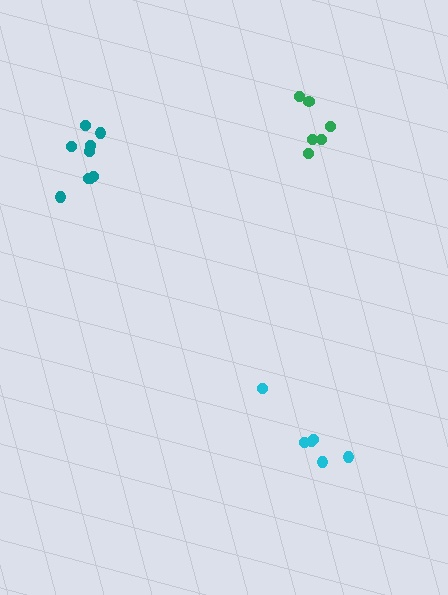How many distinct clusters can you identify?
There are 3 distinct clusters.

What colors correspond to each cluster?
The clusters are colored: teal, green, cyan.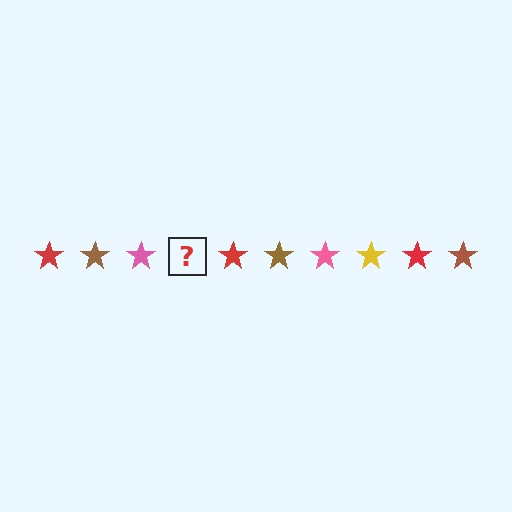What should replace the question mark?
The question mark should be replaced with a yellow star.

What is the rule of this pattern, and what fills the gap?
The rule is that the pattern cycles through red, brown, pink, yellow stars. The gap should be filled with a yellow star.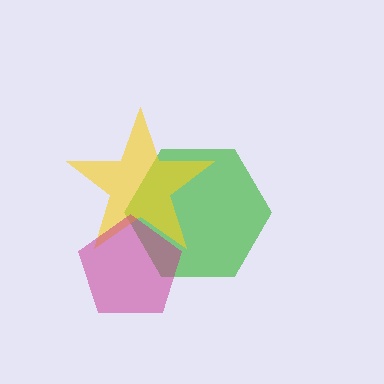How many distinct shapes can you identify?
There are 3 distinct shapes: a green hexagon, a yellow star, a magenta pentagon.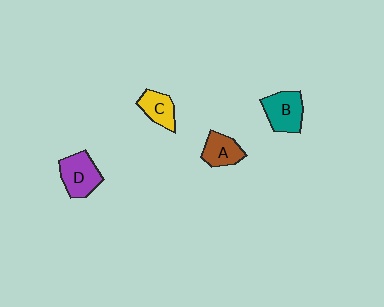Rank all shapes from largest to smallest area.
From largest to smallest: D (purple), B (teal), A (brown), C (yellow).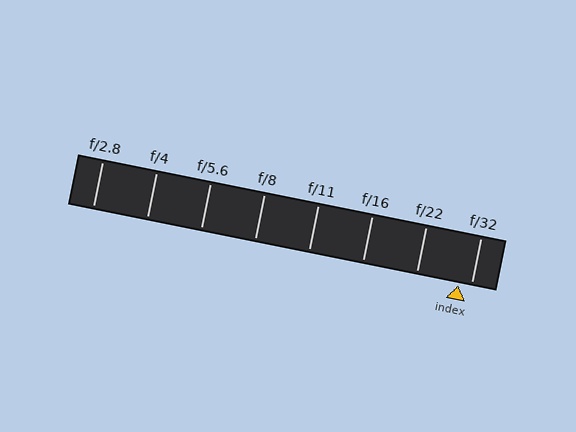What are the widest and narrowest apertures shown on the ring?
The widest aperture shown is f/2.8 and the narrowest is f/32.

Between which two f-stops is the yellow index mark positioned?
The index mark is between f/22 and f/32.